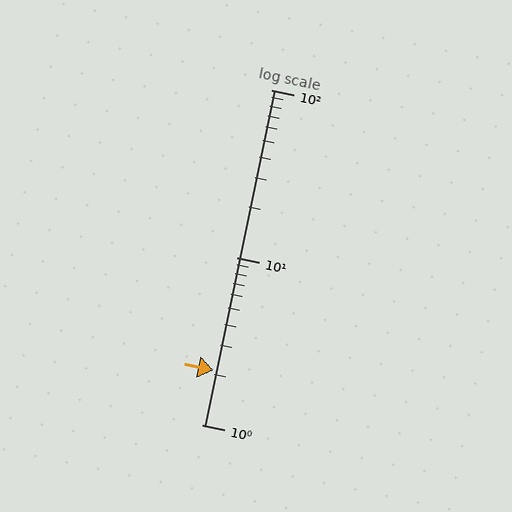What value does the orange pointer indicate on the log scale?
The pointer indicates approximately 2.1.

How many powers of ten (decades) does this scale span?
The scale spans 2 decades, from 1 to 100.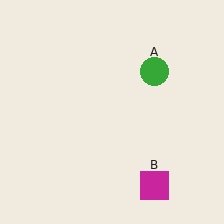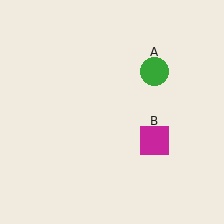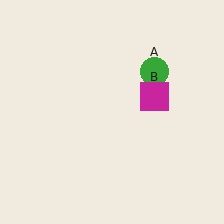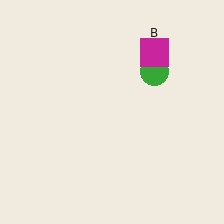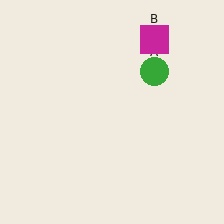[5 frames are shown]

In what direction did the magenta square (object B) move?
The magenta square (object B) moved up.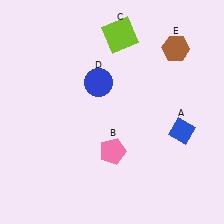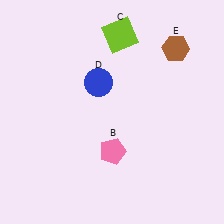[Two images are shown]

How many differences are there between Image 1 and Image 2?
There is 1 difference between the two images.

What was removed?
The blue diamond (A) was removed in Image 2.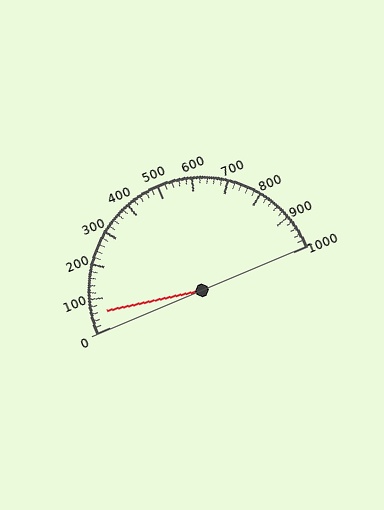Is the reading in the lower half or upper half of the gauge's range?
The reading is in the lower half of the range (0 to 1000).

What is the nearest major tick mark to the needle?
The nearest major tick mark is 100.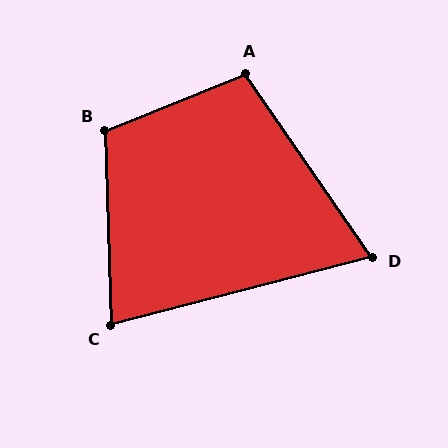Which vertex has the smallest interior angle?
D, at approximately 70 degrees.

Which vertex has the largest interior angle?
B, at approximately 110 degrees.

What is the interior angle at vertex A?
Approximately 103 degrees (obtuse).